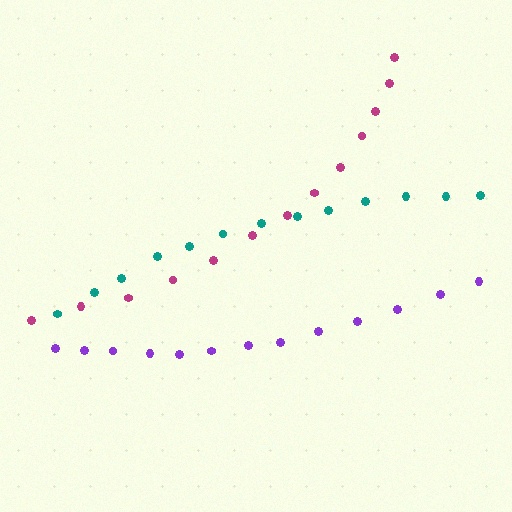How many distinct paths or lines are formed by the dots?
There are 3 distinct paths.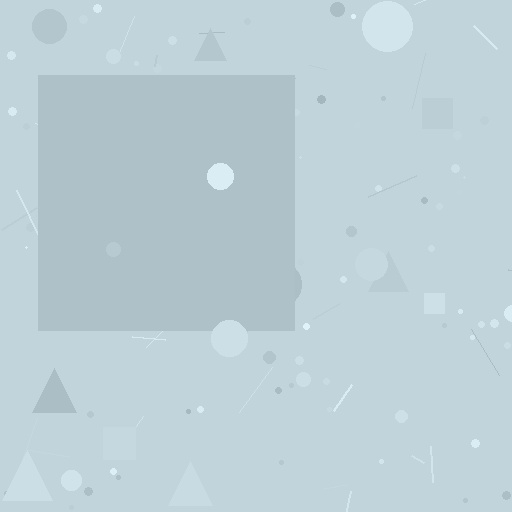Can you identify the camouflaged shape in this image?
The camouflaged shape is a square.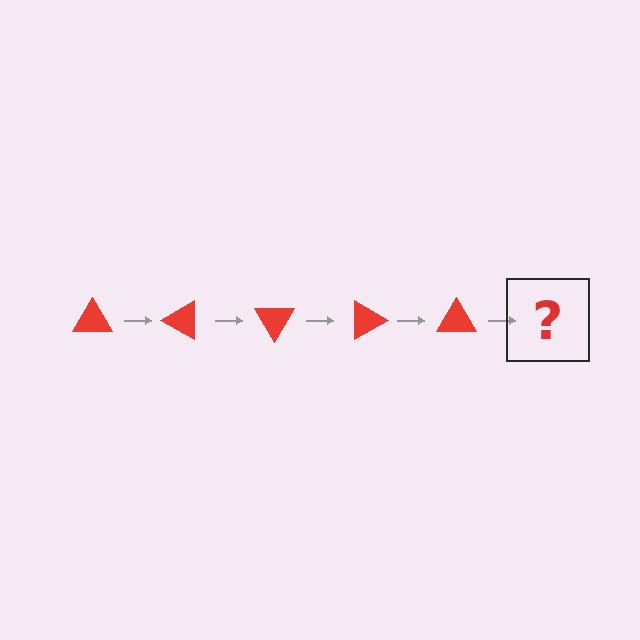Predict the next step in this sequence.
The next step is a red triangle rotated 150 degrees.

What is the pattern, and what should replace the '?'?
The pattern is that the triangle rotates 30 degrees each step. The '?' should be a red triangle rotated 150 degrees.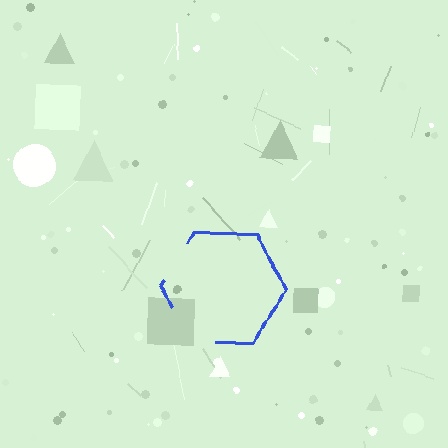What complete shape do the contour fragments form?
The contour fragments form a hexagon.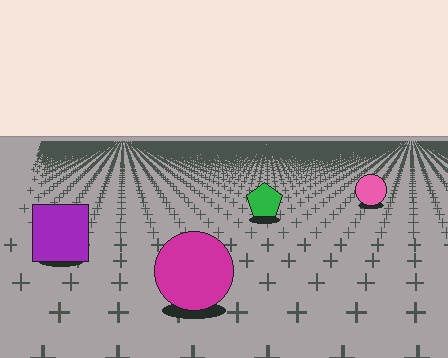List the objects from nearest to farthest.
From nearest to farthest: the magenta circle, the purple square, the green pentagon, the pink circle.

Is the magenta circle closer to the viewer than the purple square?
Yes. The magenta circle is closer — you can tell from the texture gradient: the ground texture is coarser near it.